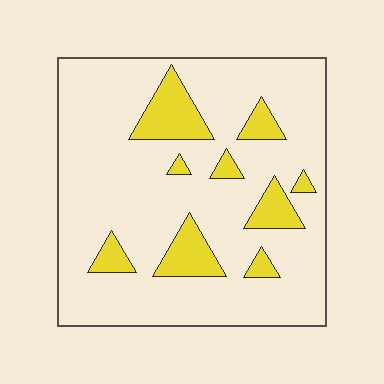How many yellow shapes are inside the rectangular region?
9.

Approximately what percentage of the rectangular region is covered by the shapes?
Approximately 15%.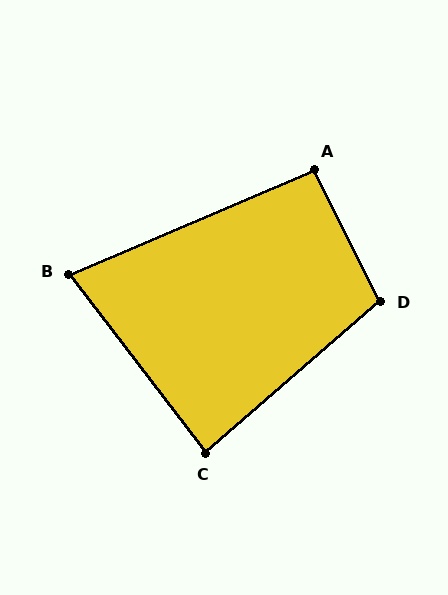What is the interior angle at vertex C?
Approximately 87 degrees (approximately right).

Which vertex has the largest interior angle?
D, at approximately 104 degrees.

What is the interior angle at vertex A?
Approximately 93 degrees (approximately right).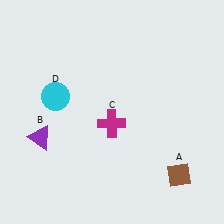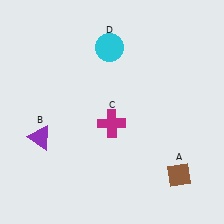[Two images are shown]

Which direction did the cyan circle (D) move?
The cyan circle (D) moved right.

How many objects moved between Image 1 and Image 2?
1 object moved between the two images.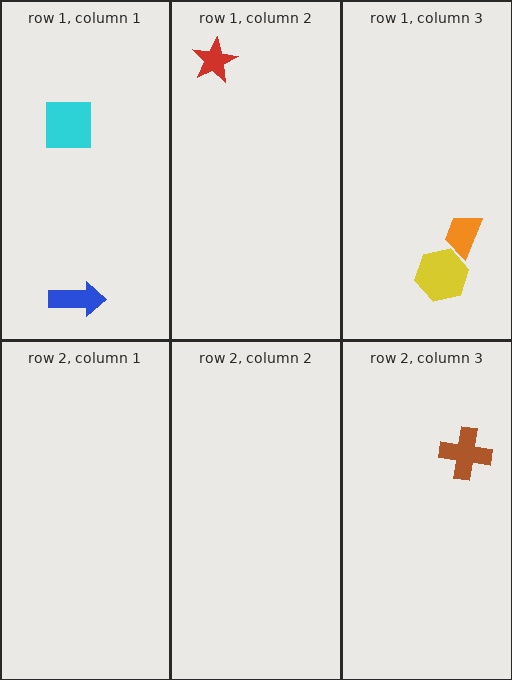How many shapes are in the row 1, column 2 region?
1.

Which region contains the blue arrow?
The row 1, column 1 region.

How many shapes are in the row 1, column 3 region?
2.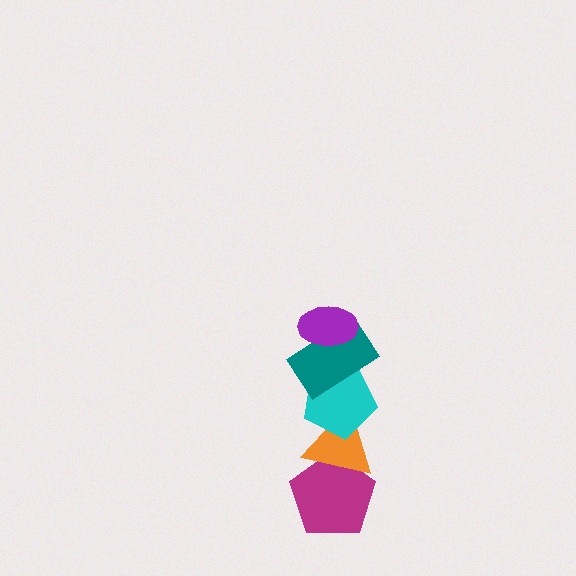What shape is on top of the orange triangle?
The cyan pentagon is on top of the orange triangle.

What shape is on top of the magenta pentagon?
The orange triangle is on top of the magenta pentagon.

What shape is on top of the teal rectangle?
The purple ellipse is on top of the teal rectangle.